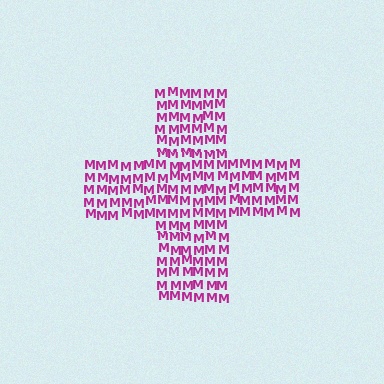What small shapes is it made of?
It is made of small letter M's.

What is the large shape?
The large shape is a cross.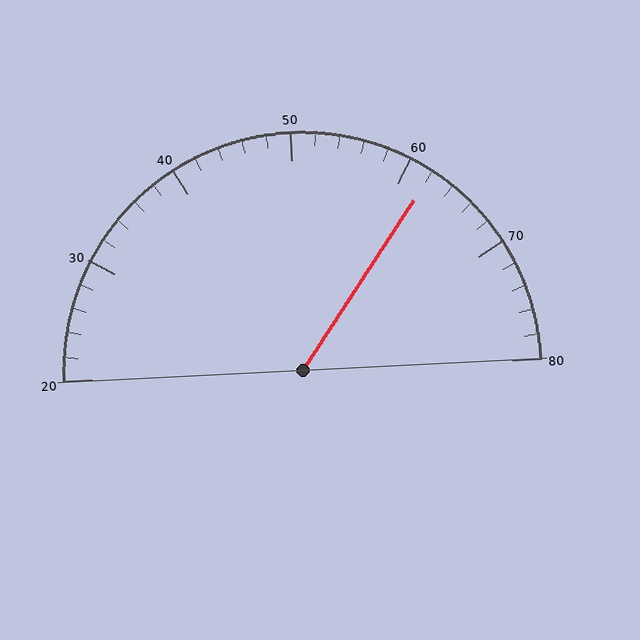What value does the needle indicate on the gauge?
The needle indicates approximately 62.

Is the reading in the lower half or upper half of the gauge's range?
The reading is in the upper half of the range (20 to 80).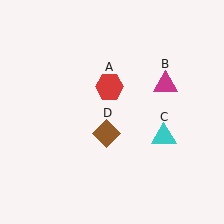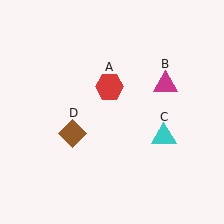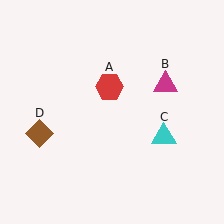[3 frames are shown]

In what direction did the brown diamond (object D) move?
The brown diamond (object D) moved left.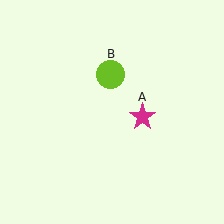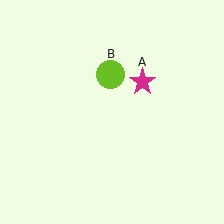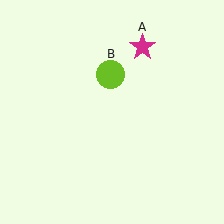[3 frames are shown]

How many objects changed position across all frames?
1 object changed position: magenta star (object A).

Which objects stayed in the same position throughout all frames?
Lime circle (object B) remained stationary.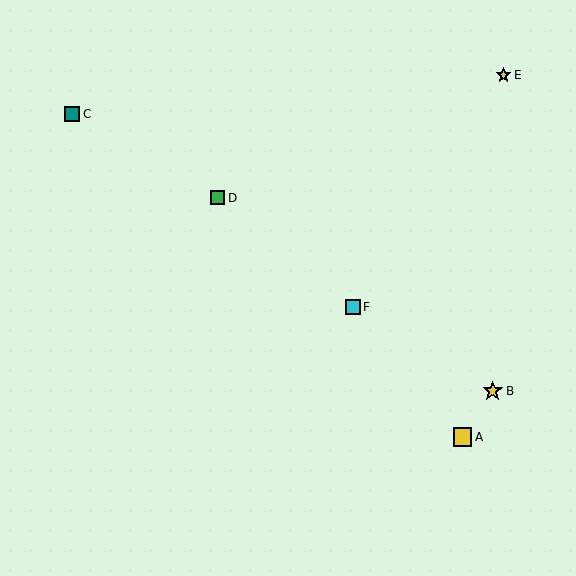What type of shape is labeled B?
Shape B is a yellow star.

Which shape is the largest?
The yellow star (labeled B) is the largest.